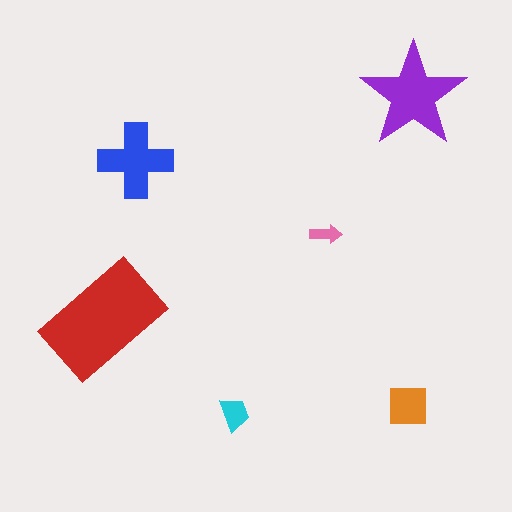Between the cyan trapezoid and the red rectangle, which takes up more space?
The red rectangle.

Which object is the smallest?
The pink arrow.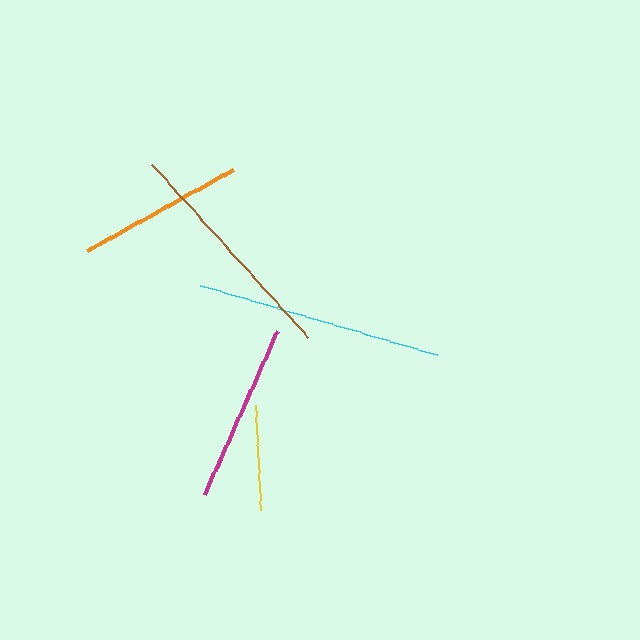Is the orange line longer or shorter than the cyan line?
The cyan line is longer than the orange line.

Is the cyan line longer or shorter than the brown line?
The cyan line is longer than the brown line.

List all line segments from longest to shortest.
From longest to shortest: cyan, brown, magenta, orange, yellow.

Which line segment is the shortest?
The yellow line is the shortest at approximately 105 pixels.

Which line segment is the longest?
The cyan line is the longest at approximately 247 pixels.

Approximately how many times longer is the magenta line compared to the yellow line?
The magenta line is approximately 1.7 times the length of the yellow line.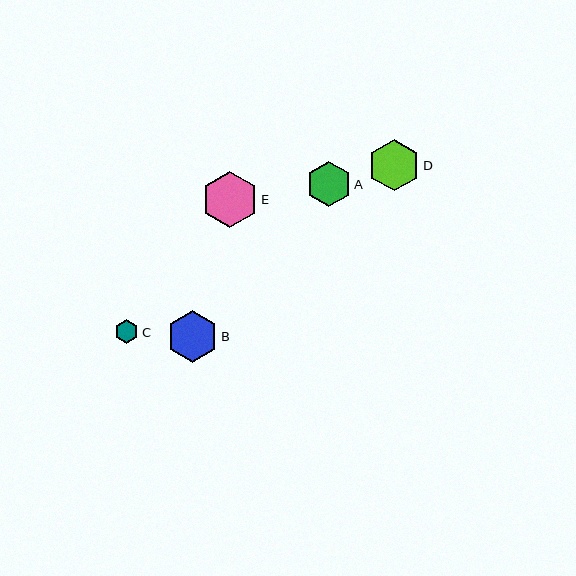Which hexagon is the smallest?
Hexagon C is the smallest with a size of approximately 23 pixels.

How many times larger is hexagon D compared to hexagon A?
Hexagon D is approximately 1.2 times the size of hexagon A.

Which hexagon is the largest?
Hexagon E is the largest with a size of approximately 56 pixels.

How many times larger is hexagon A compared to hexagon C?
Hexagon A is approximately 1.9 times the size of hexagon C.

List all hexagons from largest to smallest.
From largest to smallest: E, D, B, A, C.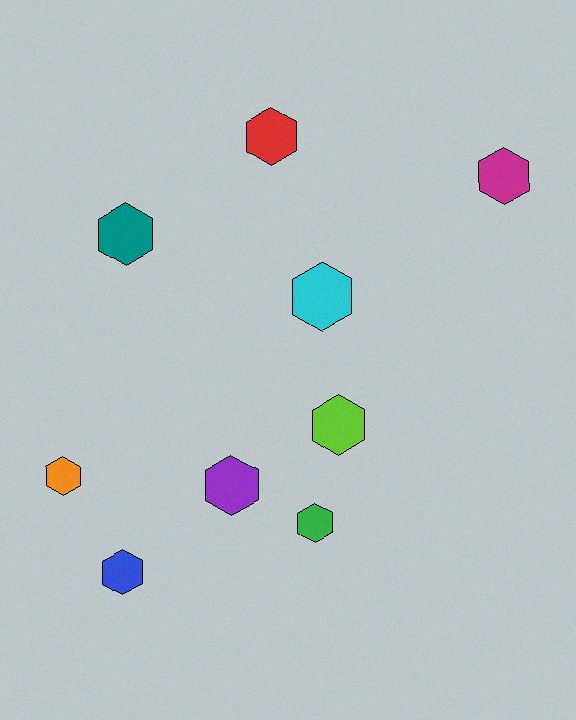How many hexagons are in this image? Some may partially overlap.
There are 9 hexagons.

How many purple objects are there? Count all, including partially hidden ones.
There is 1 purple object.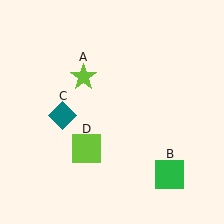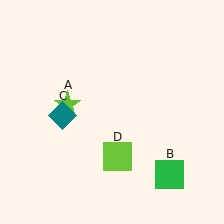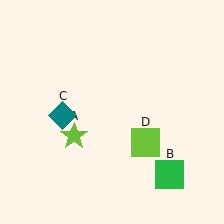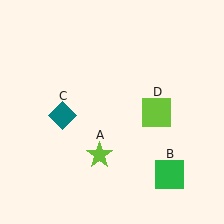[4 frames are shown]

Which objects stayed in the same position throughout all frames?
Green square (object B) and teal diamond (object C) remained stationary.